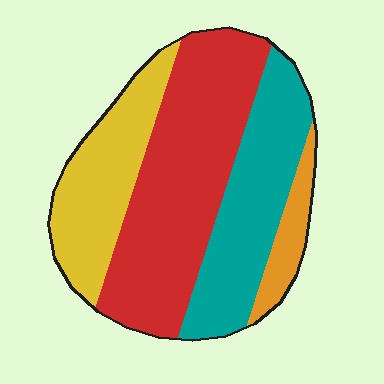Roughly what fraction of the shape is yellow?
Yellow covers roughly 20% of the shape.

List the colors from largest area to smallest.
From largest to smallest: red, teal, yellow, orange.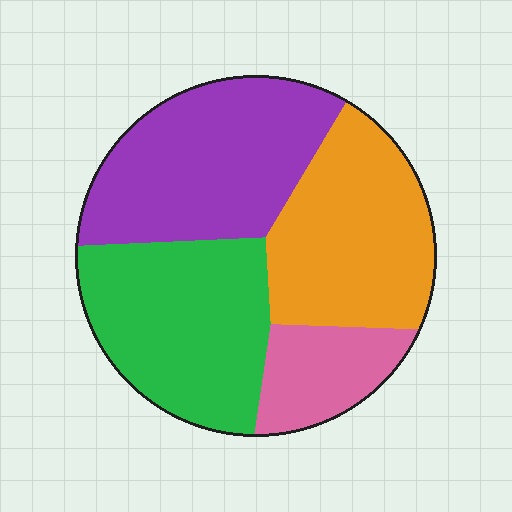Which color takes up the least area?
Pink, at roughly 10%.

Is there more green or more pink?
Green.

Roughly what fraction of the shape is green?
Green covers 29% of the shape.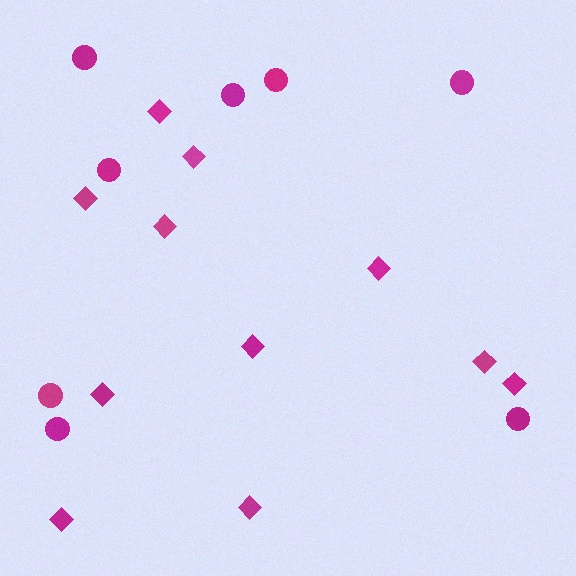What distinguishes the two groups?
There are 2 groups: one group of circles (8) and one group of diamonds (11).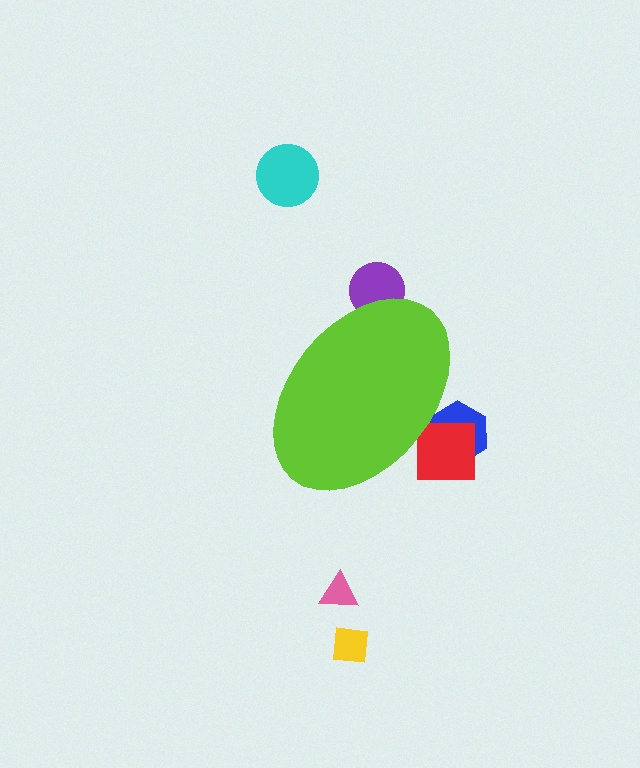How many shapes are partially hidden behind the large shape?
3 shapes are partially hidden.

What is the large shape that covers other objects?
A lime ellipse.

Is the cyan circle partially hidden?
No, the cyan circle is fully visible.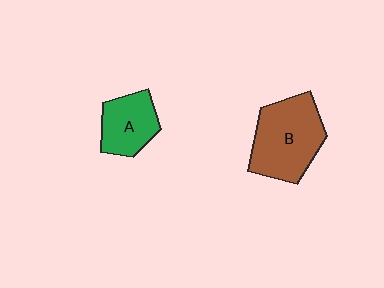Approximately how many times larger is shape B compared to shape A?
Approximately 1.7 times.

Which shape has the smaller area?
Shape A (green).